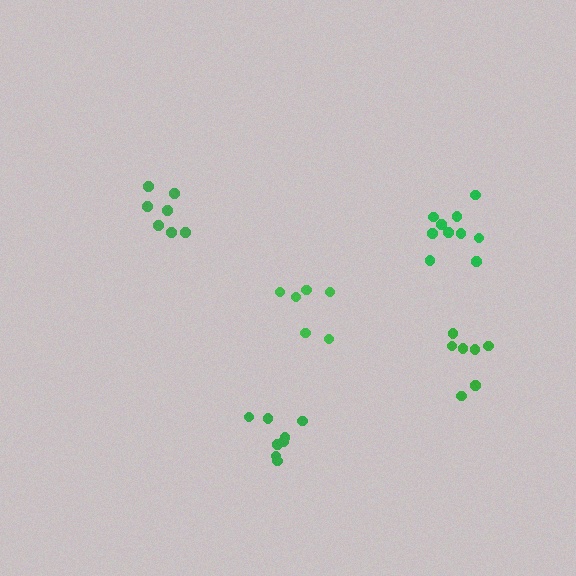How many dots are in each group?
Group 1: 7 dots, Group 2: 6 dots, Group 3: 7 dots, Group 4: 8 dots, Group 5: 10 dots (38 total).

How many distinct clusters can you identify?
There are 5 distinct clusters.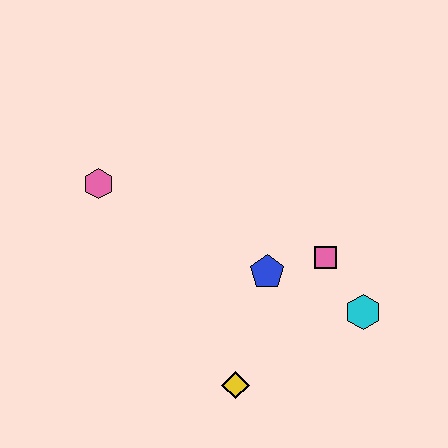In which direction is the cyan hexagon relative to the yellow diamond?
The cyan hexagon is to the right of the yellow diamond.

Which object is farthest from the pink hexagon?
The cyan hexagon is farthest from the pink hexagon.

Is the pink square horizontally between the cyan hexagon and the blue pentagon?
Yes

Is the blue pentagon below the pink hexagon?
Yes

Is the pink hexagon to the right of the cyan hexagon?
No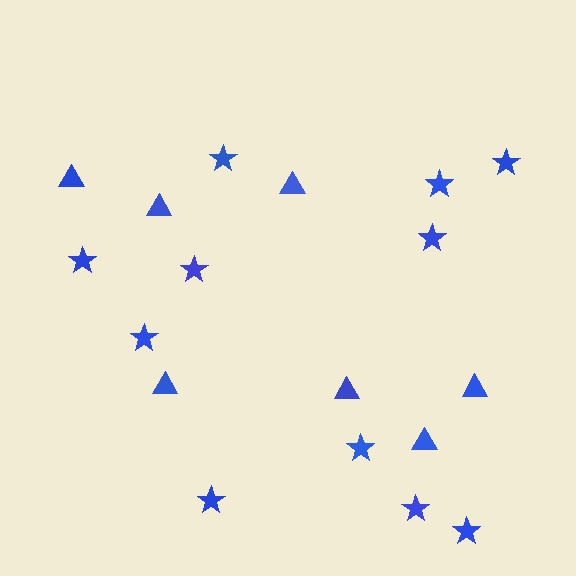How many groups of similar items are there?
There are 2 groups: one group of triangles (7) and one group of stars (11).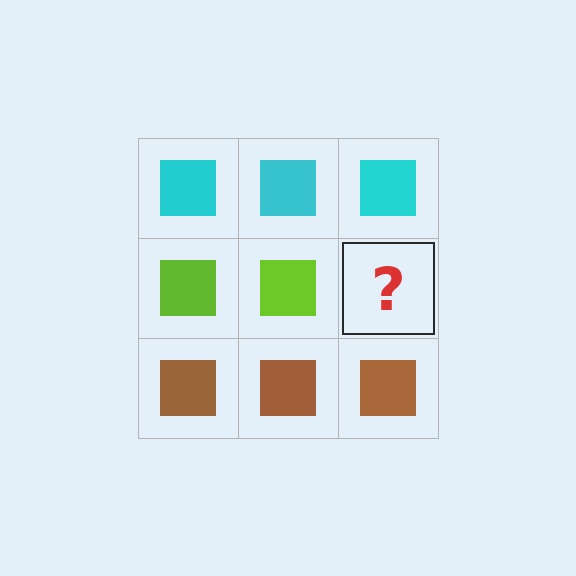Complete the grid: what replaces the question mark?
The question mark should be replaced with a lime square.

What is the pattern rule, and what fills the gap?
The rule is that each row has a consistent color. The gap should be filled with a lime square.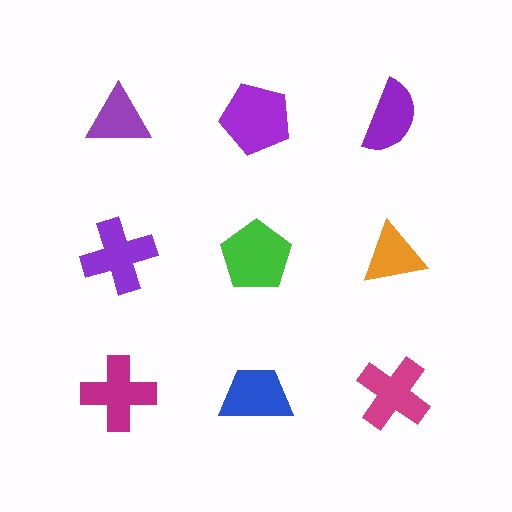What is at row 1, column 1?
A purple triangle.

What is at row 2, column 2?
A green pentagon.